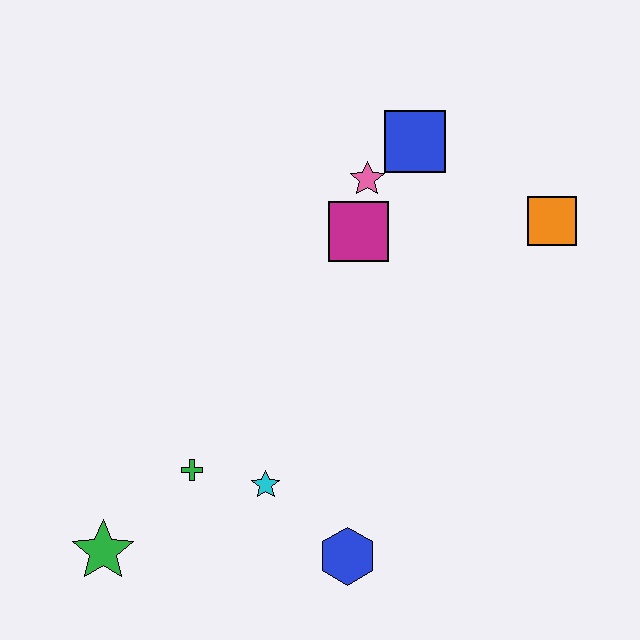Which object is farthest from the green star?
The orange square is farthest from the green star.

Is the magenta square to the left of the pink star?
Yes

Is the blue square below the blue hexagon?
No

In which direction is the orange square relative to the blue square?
The orange square is to the right of the blue square.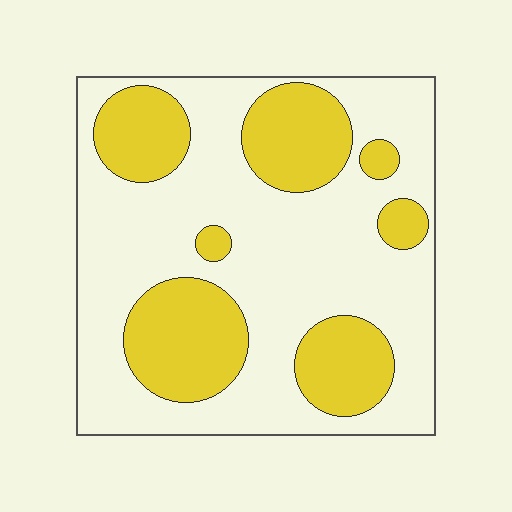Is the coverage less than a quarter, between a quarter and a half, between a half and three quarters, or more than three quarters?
Between a quarter and a half.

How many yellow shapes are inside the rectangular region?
7.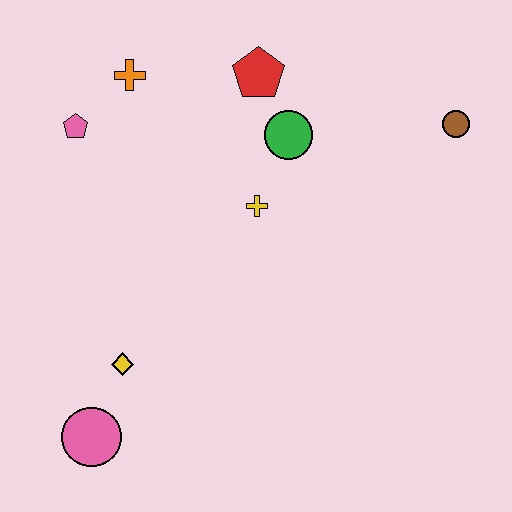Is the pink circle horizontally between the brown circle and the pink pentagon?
Yes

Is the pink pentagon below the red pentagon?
Yes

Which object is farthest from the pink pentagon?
The brown circle is farthest from the pink pentagon.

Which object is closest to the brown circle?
The green circle is closest to the brown circle.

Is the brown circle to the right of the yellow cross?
Yes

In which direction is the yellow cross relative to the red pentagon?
The yellow cross is below the red pentagon.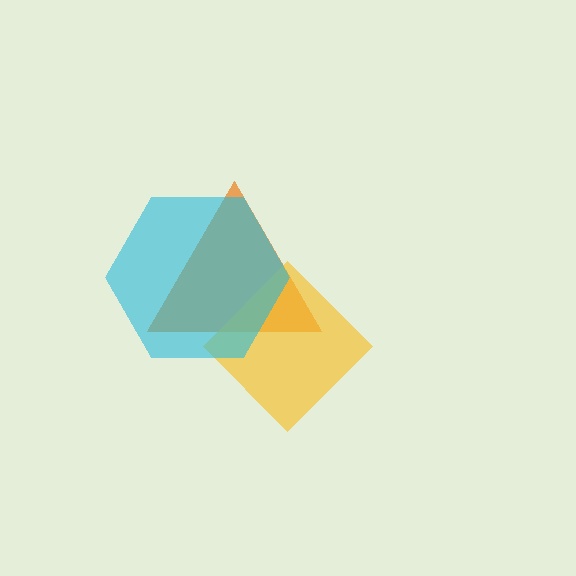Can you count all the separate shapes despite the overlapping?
Yes, there are 3 separate shapes.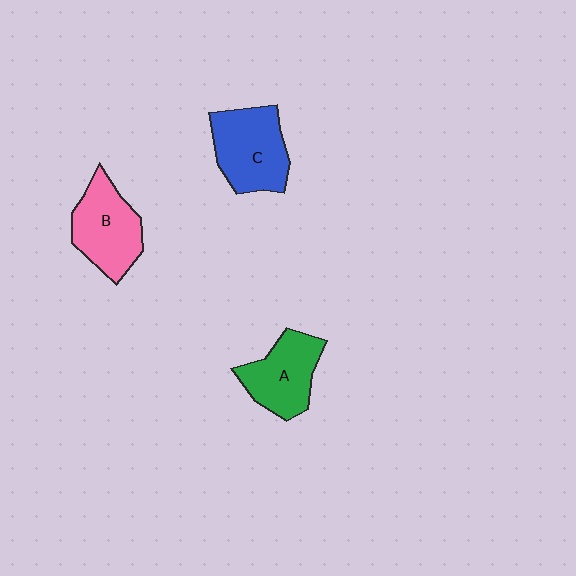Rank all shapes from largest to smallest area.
From largest to smallest: C (blue), B (pink), A (green).